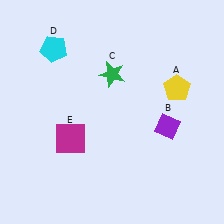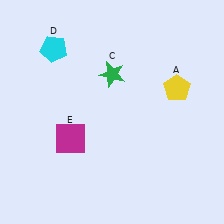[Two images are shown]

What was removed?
The purple diamond (B) was removed in Image 2.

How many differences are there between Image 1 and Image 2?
There is 1 difference between the two images.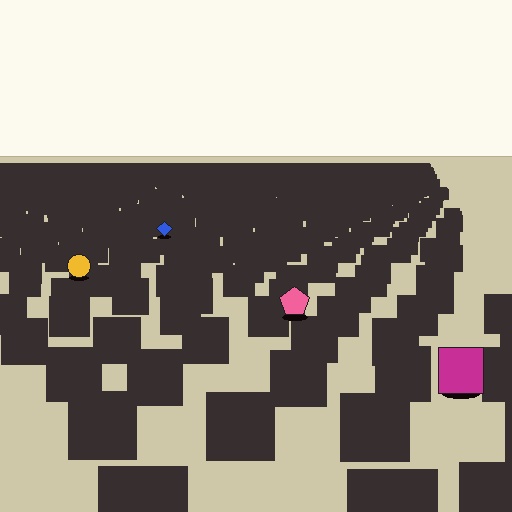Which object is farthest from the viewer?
The blue diamond is farthest from the viewer. It appears smaller and the ground texture around it is denser.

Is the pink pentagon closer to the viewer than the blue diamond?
Yes. The pink pentagon is closer — you can tell from the texture gradient: the ground texture is coarser near it.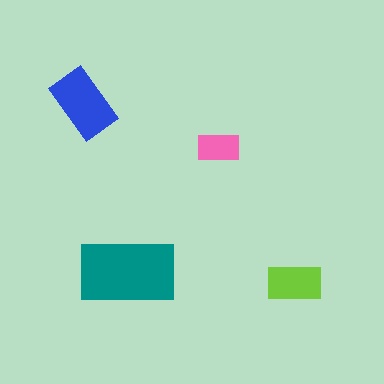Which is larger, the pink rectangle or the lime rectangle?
The lime one.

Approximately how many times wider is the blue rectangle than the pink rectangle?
About 1.5 times wider.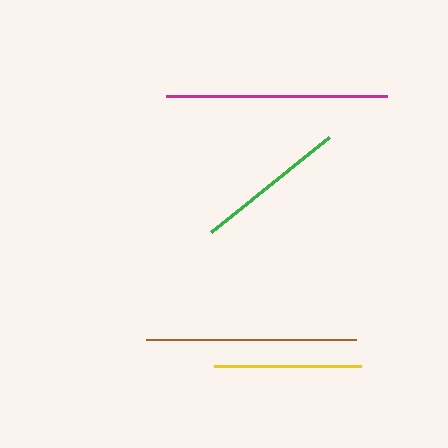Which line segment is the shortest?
The yellow line is the shortest at approximately 147 pixels.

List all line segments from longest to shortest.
From longest to shortest: magenta, brown, green, yellow.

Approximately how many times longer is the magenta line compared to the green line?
The magenta line is approximately 1.5 times the length of the green line.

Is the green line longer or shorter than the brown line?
The brown line is longer than the green line.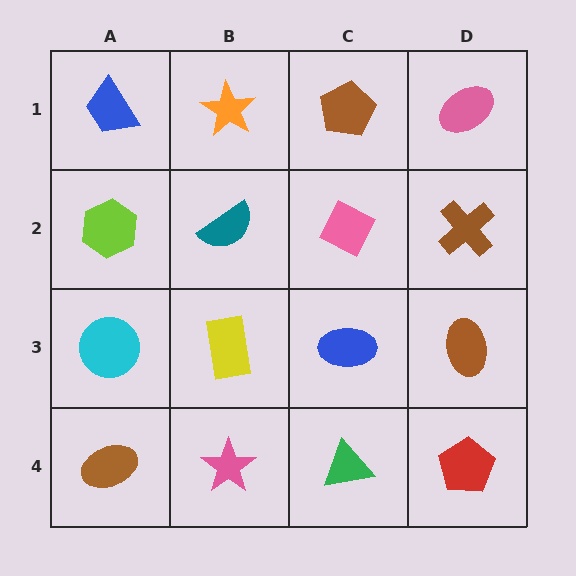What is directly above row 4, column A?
A cyan circle.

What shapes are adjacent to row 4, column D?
A brown ellipse (row 3, column D), a green triangle (row 4, column C).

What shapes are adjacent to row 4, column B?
A yellow rectangle (row 3, column B), a brown ellipse (row 4, column A), a green triangle (row 4, column C).